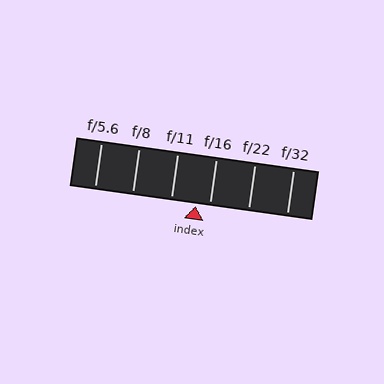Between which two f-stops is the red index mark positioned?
The index mark is between f/11 and f/16.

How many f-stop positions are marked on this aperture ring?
There are 6 f-stop positions marked.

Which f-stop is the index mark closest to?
The index mark is closest to f/16.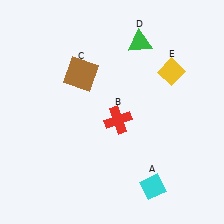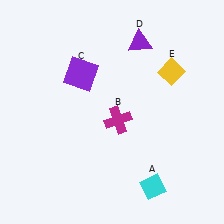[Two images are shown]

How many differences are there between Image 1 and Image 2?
There are 3 differences between the two images.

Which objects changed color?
B changed from red to magenta. C changed from brown to purple. D changed from green to purple.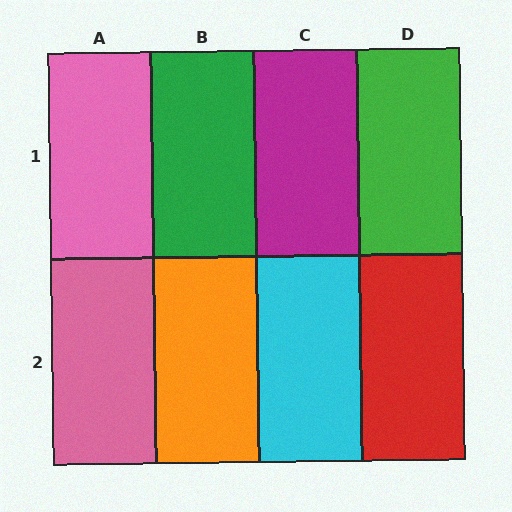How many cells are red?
1 cell is red.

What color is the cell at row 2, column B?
Orange.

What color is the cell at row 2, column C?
Cyan.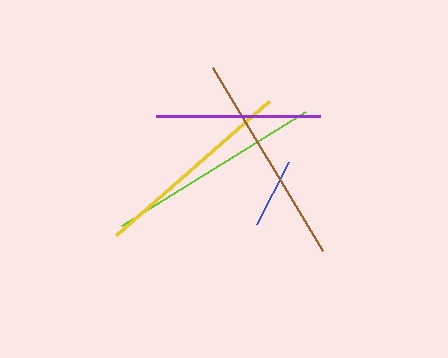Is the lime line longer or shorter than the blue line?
The lime line is longer than the blue line.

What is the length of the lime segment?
The lime segment is approximately 217 pixels long.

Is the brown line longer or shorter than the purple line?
The brown line is longer than the purple line.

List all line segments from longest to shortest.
From longest to shortest: lime, brown, yellow, purple, blue.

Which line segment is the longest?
The lime line is the longest at approximately 217 pixels.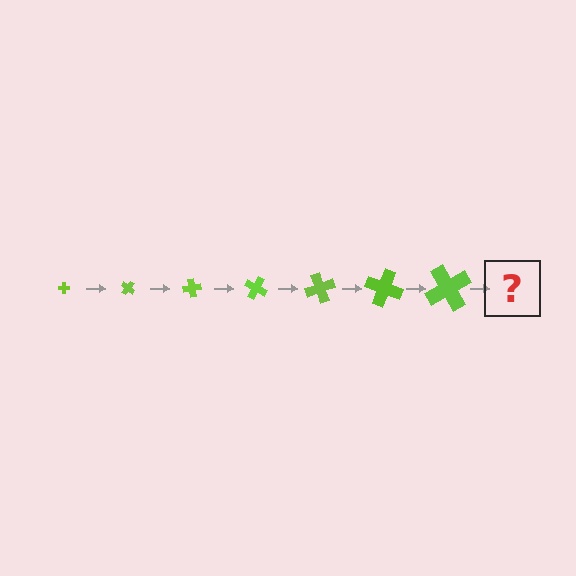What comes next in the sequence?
The next element should be a cross, larger than the previous one and rotated 280 degrees from the start.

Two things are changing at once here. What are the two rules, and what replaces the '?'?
The two rules are that the cross grows larger each step and it rotates 40 degrees each step. The '?' should be a cross, larger than the previous one and rotated 280 degrees from the start.